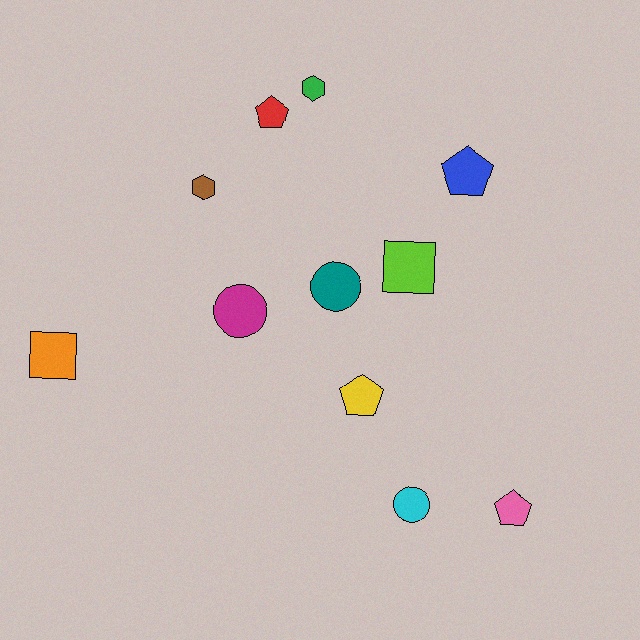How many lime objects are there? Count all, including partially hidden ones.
There is 1 lime object.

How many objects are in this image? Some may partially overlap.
There are 11 objects.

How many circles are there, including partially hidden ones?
There are 3 circles.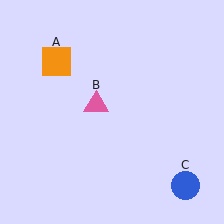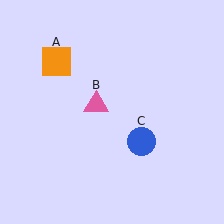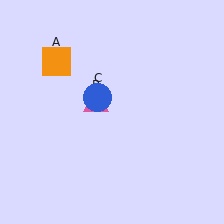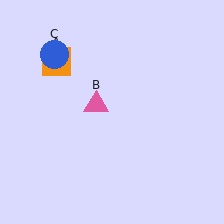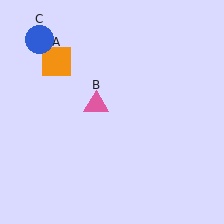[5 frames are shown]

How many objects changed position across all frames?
1 object changed position: blue circle (object C).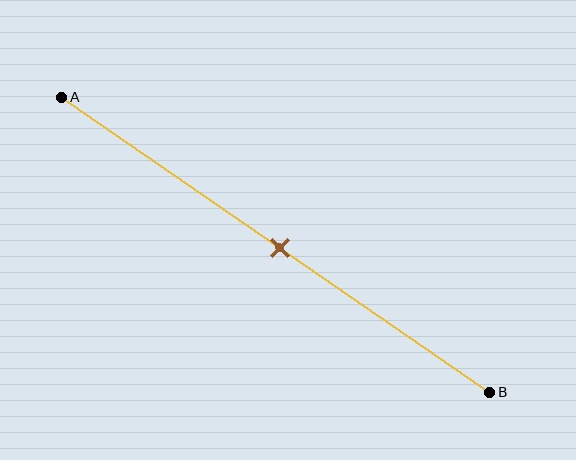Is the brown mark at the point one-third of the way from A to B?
No, the mark is at about 50% from A, not at the 33% one-third point.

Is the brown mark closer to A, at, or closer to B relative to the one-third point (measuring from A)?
The brown mark is closer to point B than the one-third point of segment AB.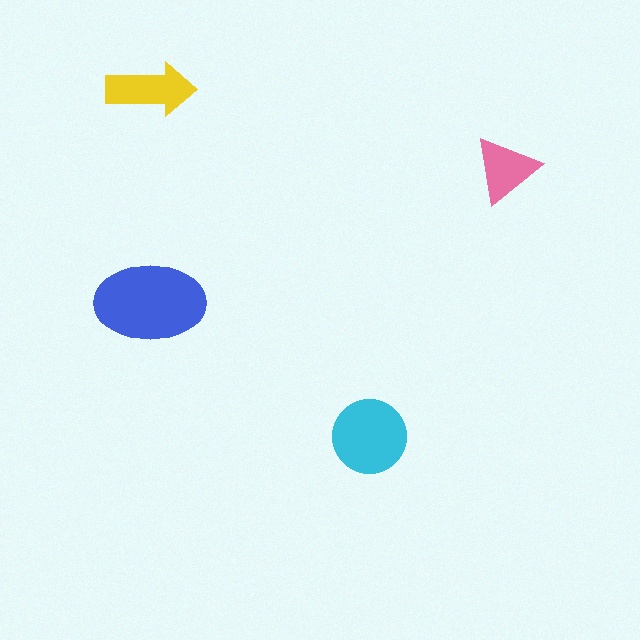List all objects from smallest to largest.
The pink triangle, the yellow arrow, the cyan circle, the blue ellipse.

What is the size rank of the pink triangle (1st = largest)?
4th.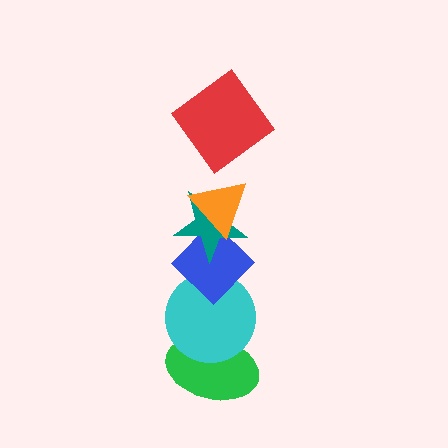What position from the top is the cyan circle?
The cyan circle is 5th from the top.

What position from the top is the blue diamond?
The blue diamond is 4th from the top.